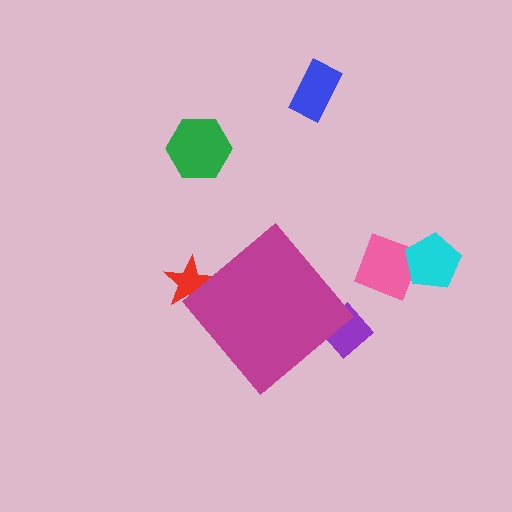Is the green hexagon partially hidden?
No, the green hexagon is fully visible.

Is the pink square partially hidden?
No, the pink square is fully visible.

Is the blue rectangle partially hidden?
No, the blue rectangle is fully visible.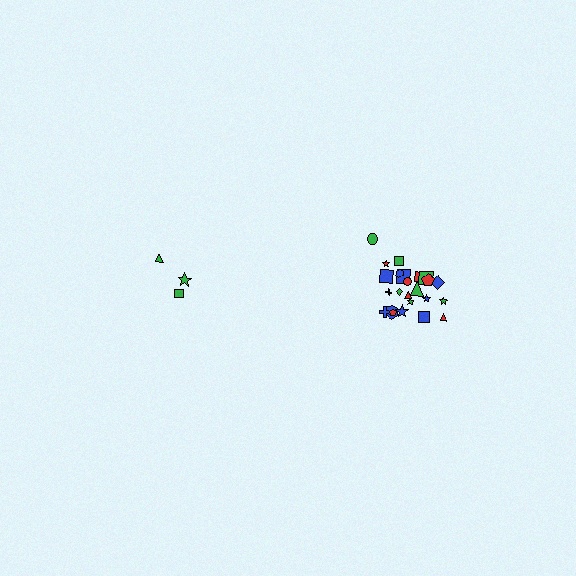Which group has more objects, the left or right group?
The right group.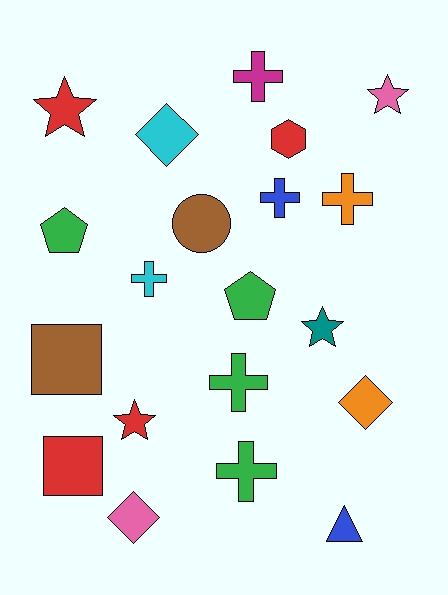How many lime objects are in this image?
There are no lime objects.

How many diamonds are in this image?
There are 3 diamonds.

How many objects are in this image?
There are 20 objects.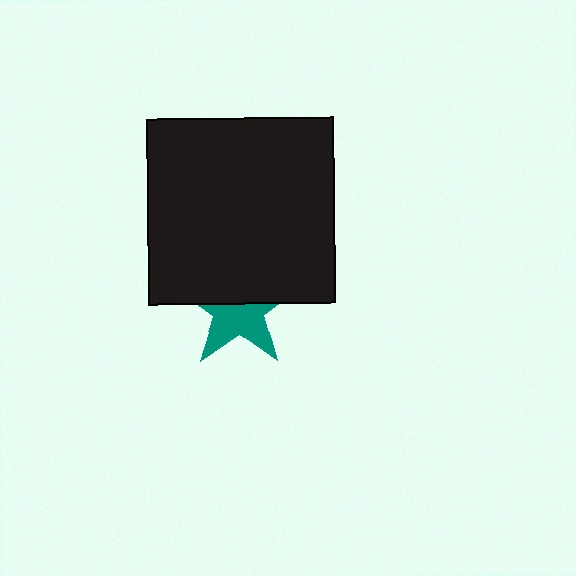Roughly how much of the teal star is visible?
About half of it is visible (roughly 52%).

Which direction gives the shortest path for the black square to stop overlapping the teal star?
Moving up gives the shortest separation.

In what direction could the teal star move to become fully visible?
The teal star could move down. That would shift it out from behind the black square entirely.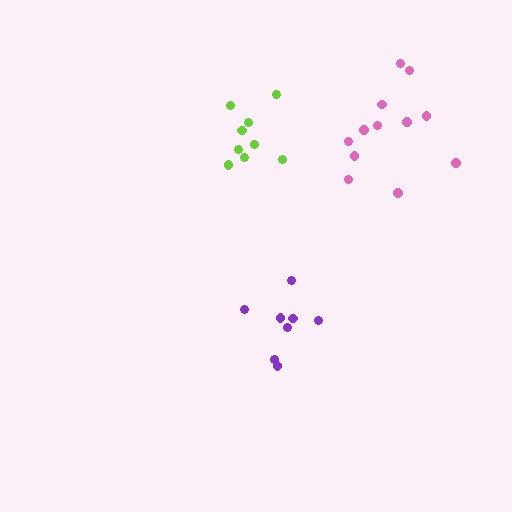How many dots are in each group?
Group 1: 12 dots, Group 2: 9 dots, Group 3: 8 dots (29 total).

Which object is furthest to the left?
The lime cluster is leftmost.